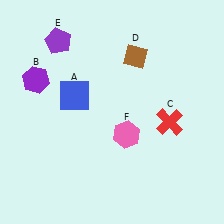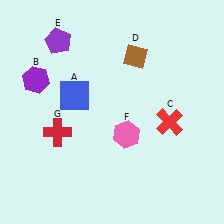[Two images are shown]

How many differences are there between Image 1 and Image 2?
There is 1 difference between the two images.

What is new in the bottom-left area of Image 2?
A red cross (G) was added in the bottom-left area of Image 2.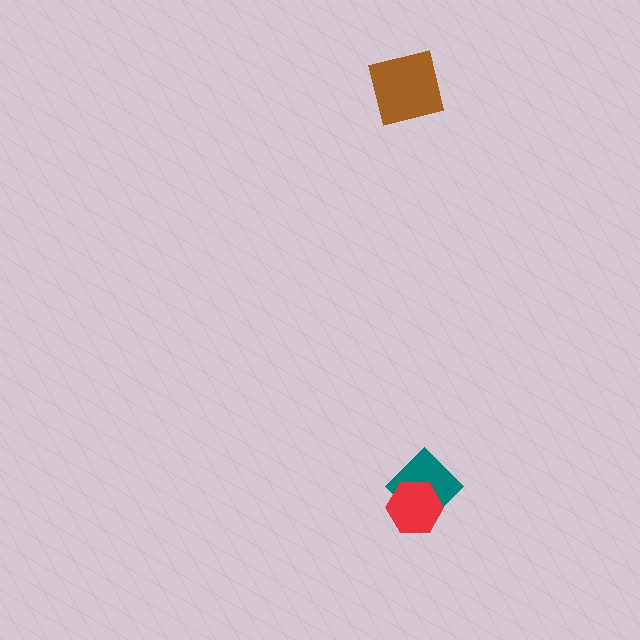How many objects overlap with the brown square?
0 objects overlap with the brown square.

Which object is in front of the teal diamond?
The red hexagon is in front of the teal diamond.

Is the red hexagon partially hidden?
No, no other shape covers it.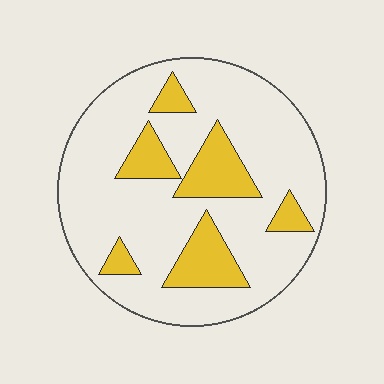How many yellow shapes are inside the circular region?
6.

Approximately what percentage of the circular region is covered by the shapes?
Approximately 20%.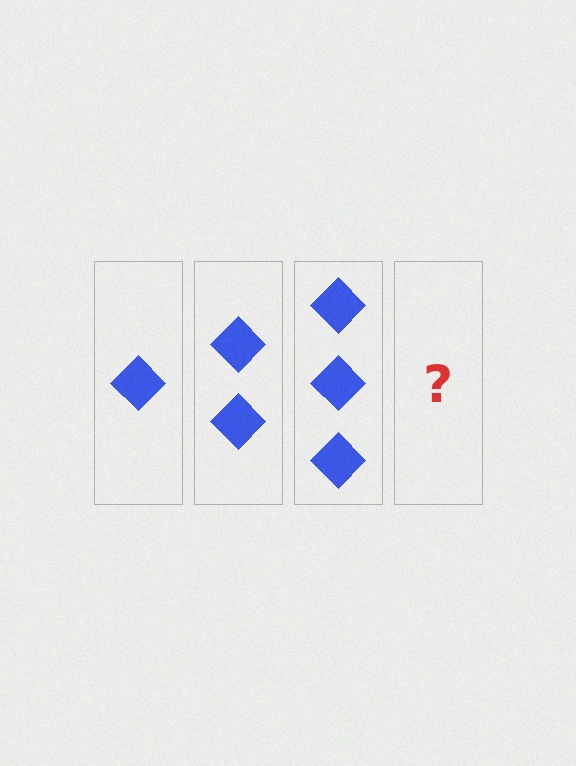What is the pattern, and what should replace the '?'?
The pattern is that each step adds one more diamond. The '?' should be 4 diamonds.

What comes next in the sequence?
The next element should be 4 diamonds.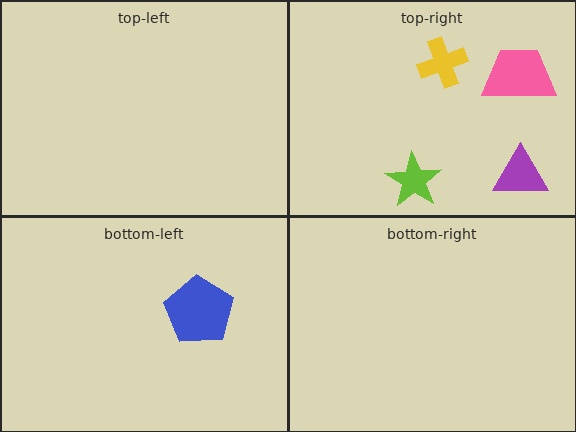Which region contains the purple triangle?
The top-right region.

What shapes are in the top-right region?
The yellow cross, the pink trapezoid, the lime star, the purple triangle.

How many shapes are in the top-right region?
4.